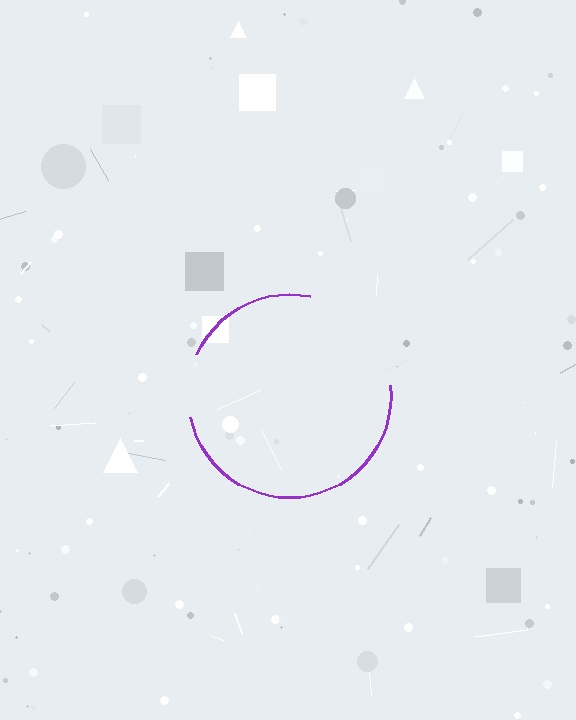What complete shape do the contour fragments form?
The contour fragments form a circle.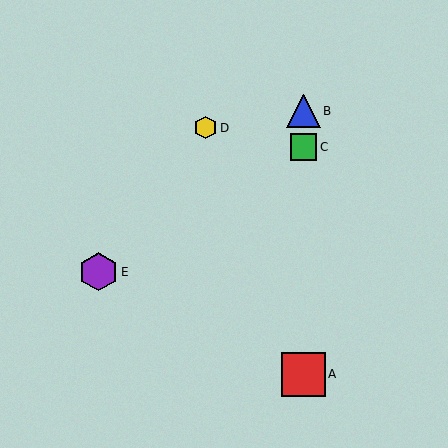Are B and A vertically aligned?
Yes, both are at x≈303.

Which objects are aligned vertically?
Objects A, B, C are aligned vertically.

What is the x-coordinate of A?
Object A is at x≈303.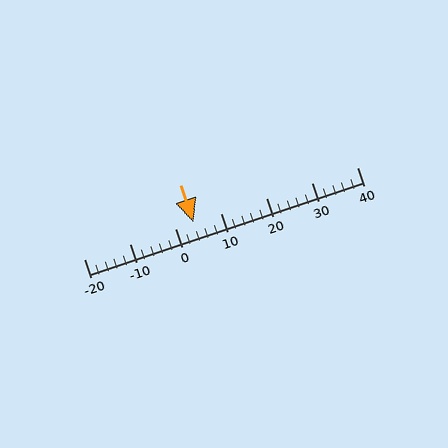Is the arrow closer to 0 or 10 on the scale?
The arrow is closer to 0.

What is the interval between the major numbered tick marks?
The major tick marks are spaced 10 units apart.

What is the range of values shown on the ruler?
The ruler shows values from -20 to 40.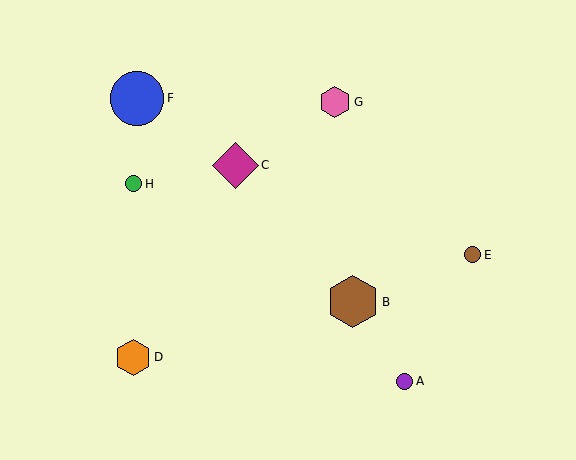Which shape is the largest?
The blue circle (labeled F) is the largest.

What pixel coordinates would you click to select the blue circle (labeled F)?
Click at (137, 98) to select the blue circle F.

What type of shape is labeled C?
Shape C is a magenta diamond.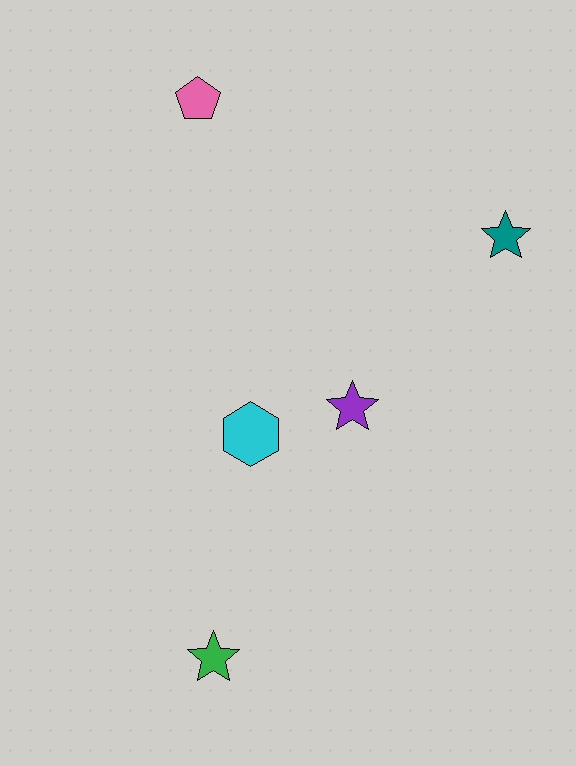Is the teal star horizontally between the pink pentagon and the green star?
No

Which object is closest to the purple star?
The cyan hexagon is closest to the purple star.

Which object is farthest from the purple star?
The pink pentagon is farthest from the purple star.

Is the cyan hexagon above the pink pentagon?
No